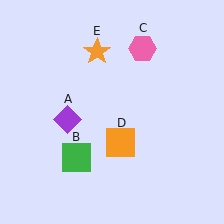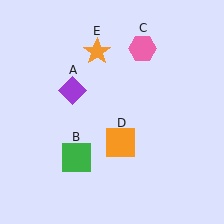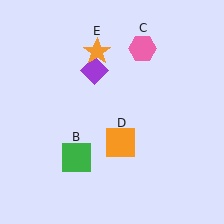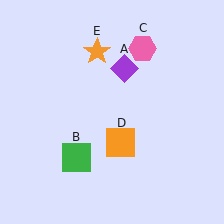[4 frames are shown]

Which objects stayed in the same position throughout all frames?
Green square (object B) and pink hexagon (object C) and orange square (object D) and orange star (object E) remained stationary.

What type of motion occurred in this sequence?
The purple diamond (object A) rotated clockwise around the center of the scene.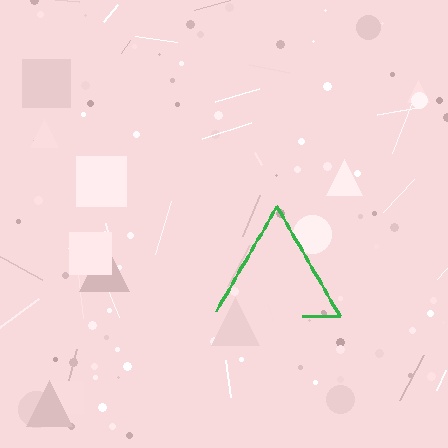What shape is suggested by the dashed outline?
The dashed outline suggests a triangle.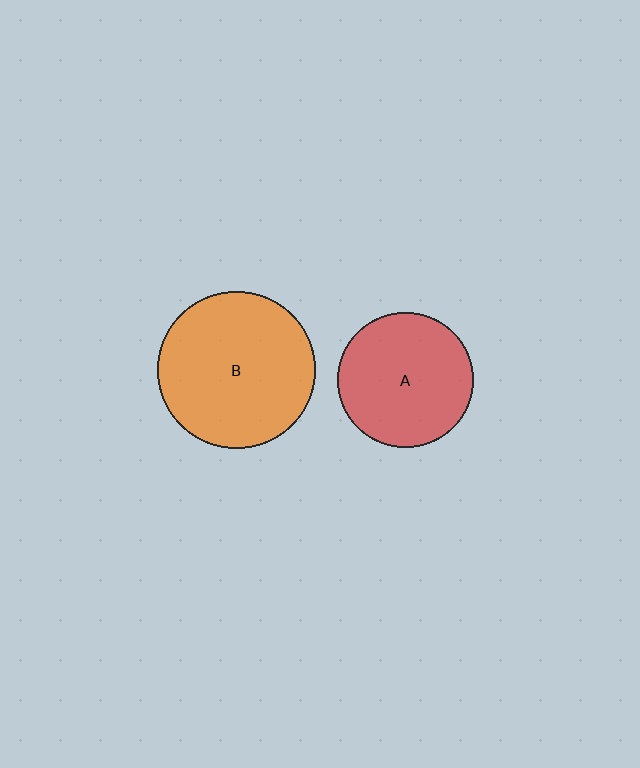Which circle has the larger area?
Circle B (orange).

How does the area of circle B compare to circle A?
Approximately 1.3 times.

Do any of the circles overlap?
No, none of the circles overlap.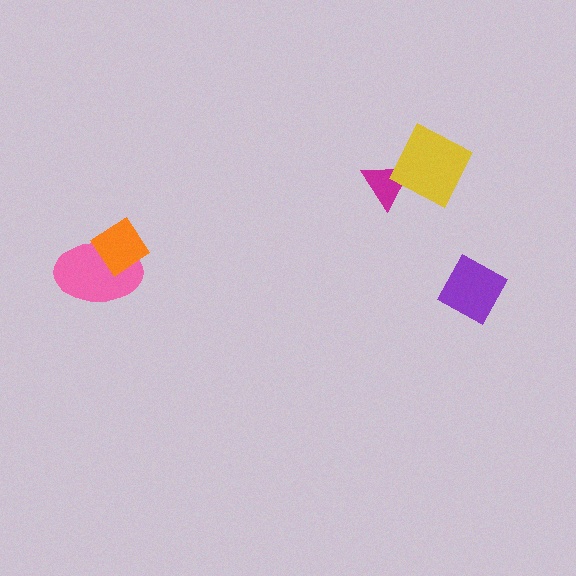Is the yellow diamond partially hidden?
No, no other shape covers it.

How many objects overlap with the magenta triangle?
1 object overlaps with the magenta triangle.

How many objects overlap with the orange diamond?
1 object overlaps with the orange diamond.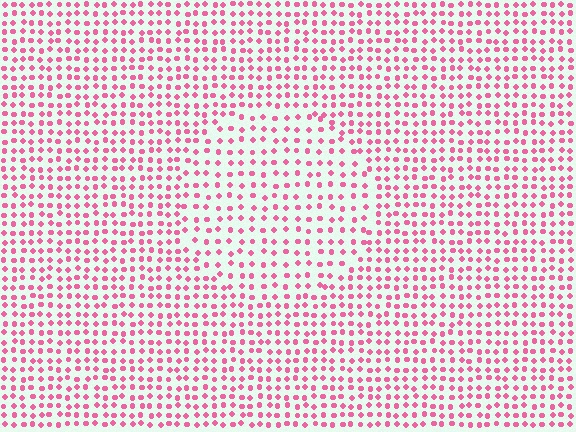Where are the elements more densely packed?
The elements are more densely packed outside the circle boundary.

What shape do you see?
I see a circle.